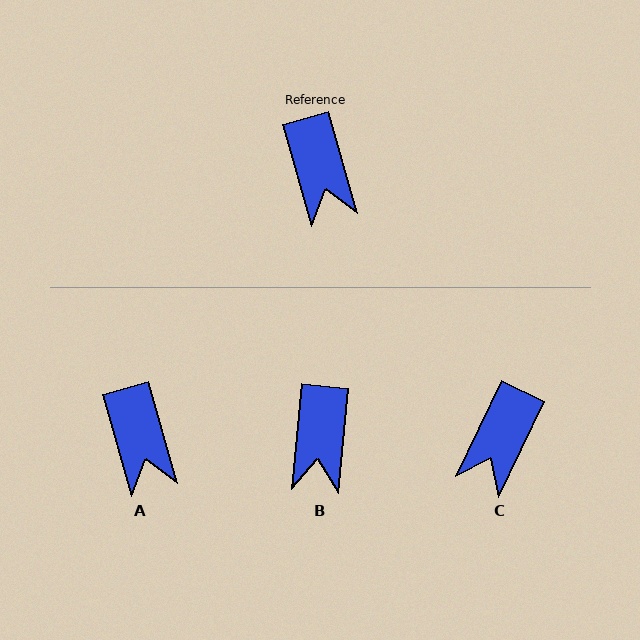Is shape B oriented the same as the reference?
No, it is off by about 21 degrees.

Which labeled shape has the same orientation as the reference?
A.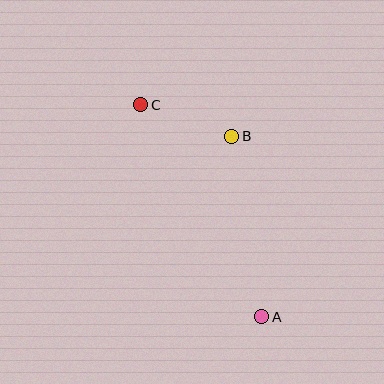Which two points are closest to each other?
Points B and C are closest to each other.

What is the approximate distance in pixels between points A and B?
The distance between A and B is approximately 183 pixels.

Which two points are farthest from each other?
Points A and C are farthest from each other.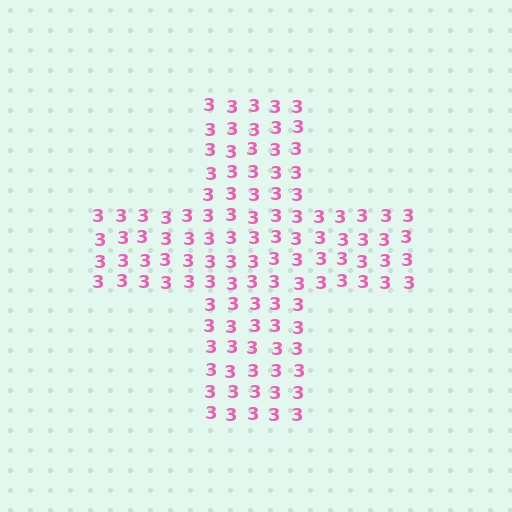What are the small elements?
The small elements are digit 3's.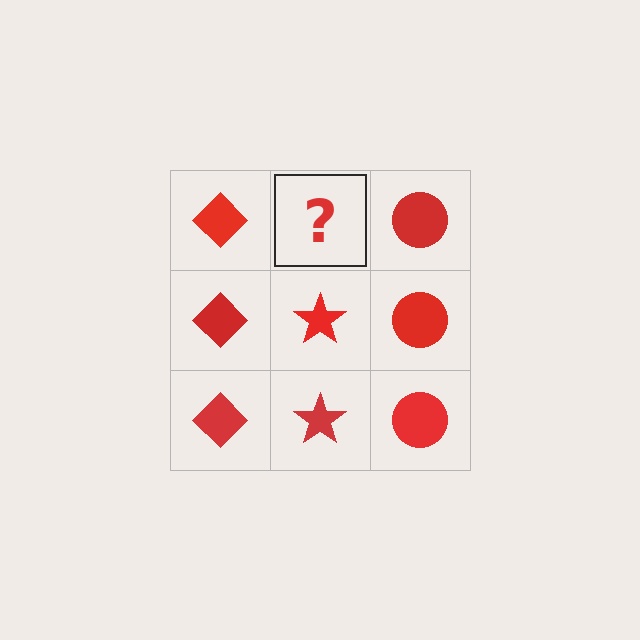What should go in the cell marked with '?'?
The missing cell should contain a red star.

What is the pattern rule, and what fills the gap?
The rule is that each column has a consistent shape. The gap should be filled with a red star.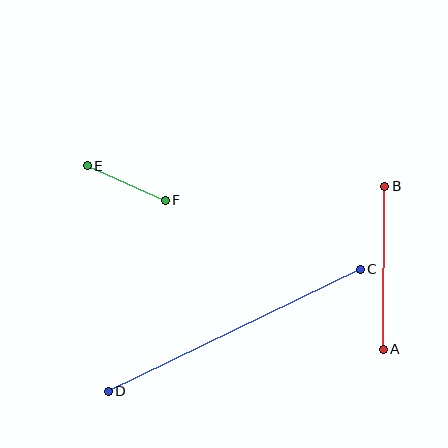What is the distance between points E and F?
The distance is approximately 85 pixels.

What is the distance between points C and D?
The distance is approximately 280 pixels.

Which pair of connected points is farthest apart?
Points C and D are farthest apart.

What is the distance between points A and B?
The distance is approximately 163 pixels.